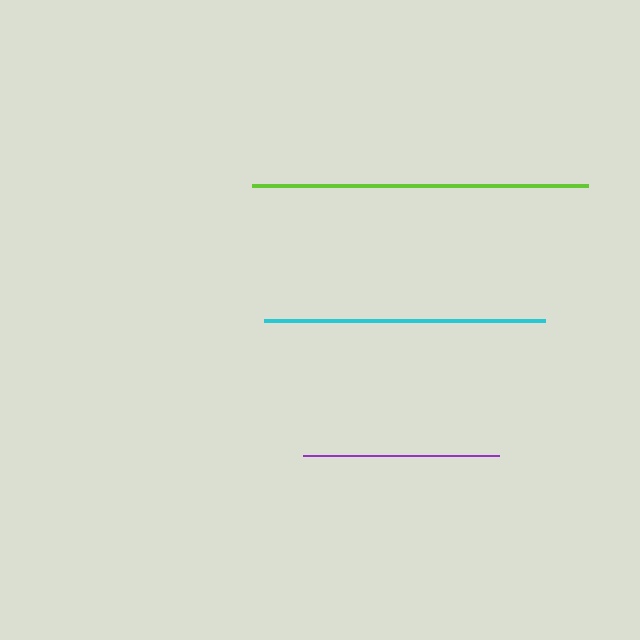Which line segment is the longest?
The lime line is the longest at approximately 336 pixels.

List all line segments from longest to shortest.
From longest to shortest: lime, cyan, purple.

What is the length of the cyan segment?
The cyan segment is approximately 280 pixels long.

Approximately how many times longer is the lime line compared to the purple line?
The lime line is approximately 1.7 times the length of the purple line.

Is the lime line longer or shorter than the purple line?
The lime line is longer than the purple line.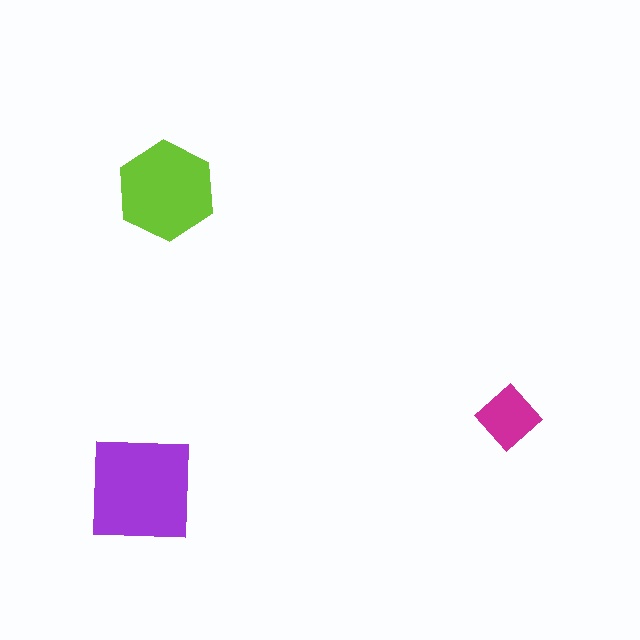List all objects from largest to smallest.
The purple square, the lime hexagon, the magenta diamond.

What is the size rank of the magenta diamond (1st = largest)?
3rd.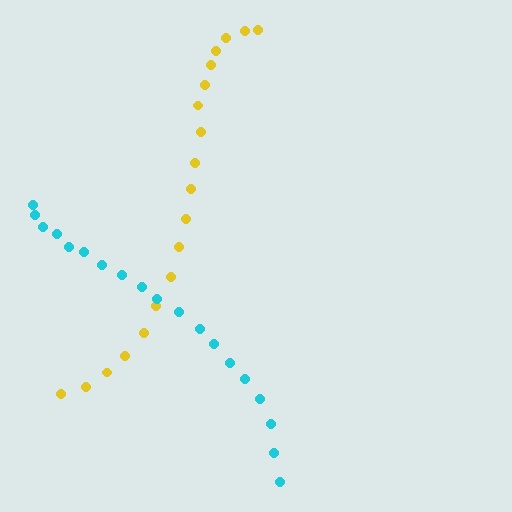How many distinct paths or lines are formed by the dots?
There are 2 distinct paths.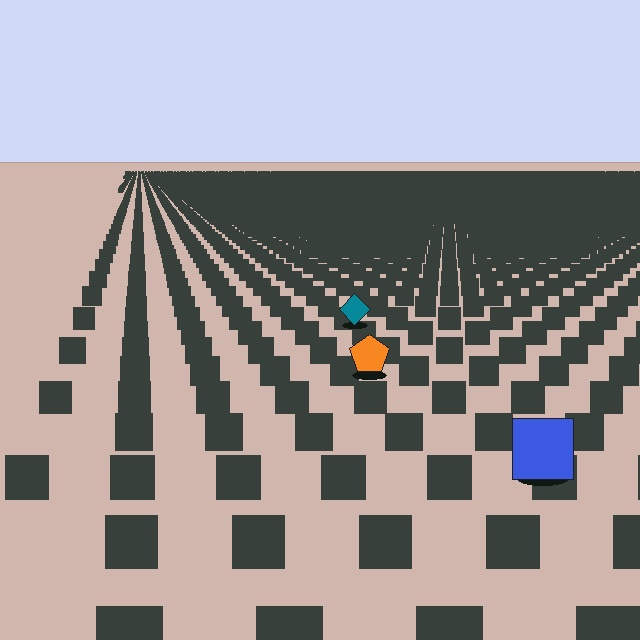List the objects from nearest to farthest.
From nearest to farthest: the blue square, the orange pentagon, the teal diamond.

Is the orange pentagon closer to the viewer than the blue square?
No. The blue square is closer — you can tell from the texture gradient: the ground texture is coarser near it.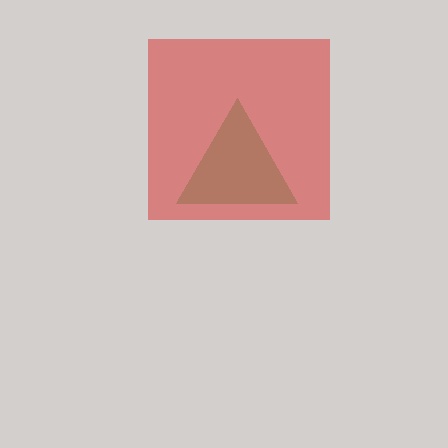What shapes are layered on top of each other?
The layered shapes are: a green triangle, a red square.